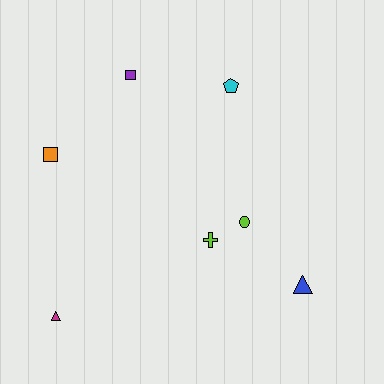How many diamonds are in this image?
There are no diamonds.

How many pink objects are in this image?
There are no pink objects.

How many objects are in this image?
There are 7 objects.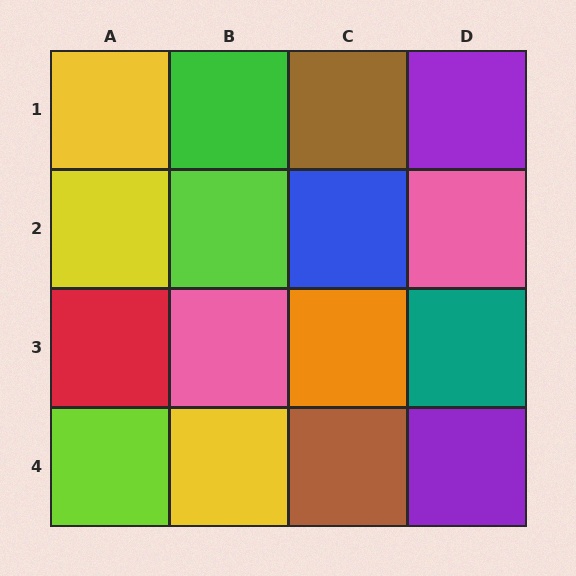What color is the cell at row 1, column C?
Brown.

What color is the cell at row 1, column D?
Purple.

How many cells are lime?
2 cells are lime.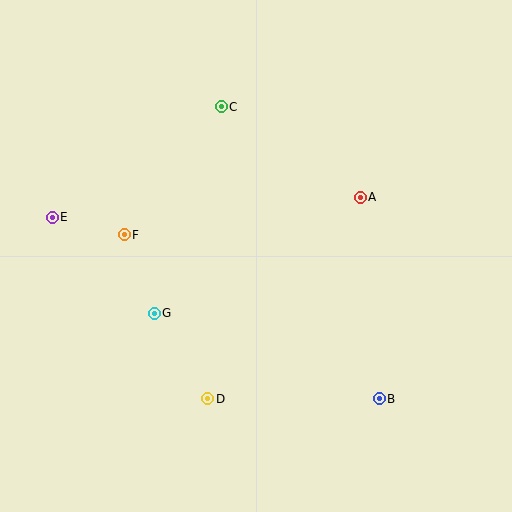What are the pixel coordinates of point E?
Point E is at (52, 217).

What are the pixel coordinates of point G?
Point G is at (154, 313).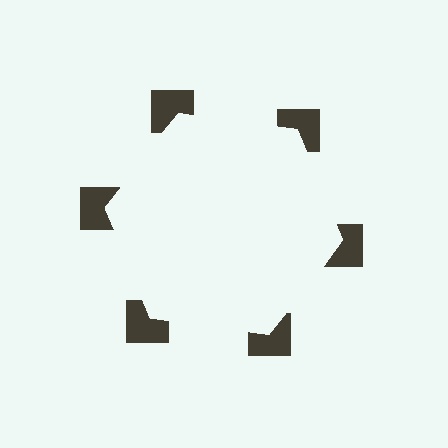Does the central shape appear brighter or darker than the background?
It typically appears slightly brighter than the background, even though no actual brightness change is drawn.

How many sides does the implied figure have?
6 sides.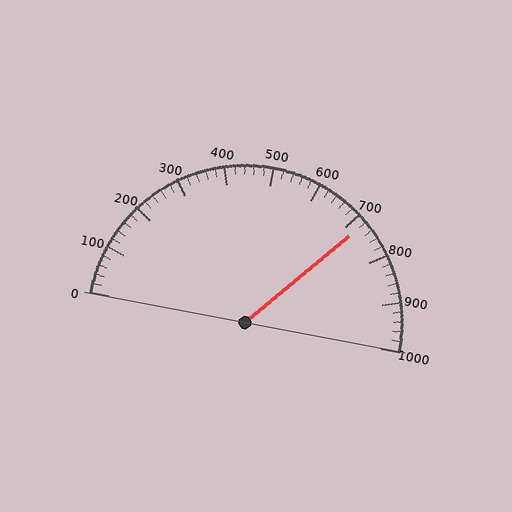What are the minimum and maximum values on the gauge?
The gauge ranges from 0 to 1000.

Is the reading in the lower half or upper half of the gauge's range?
The reading is in the upper half of the range (0 to 1000).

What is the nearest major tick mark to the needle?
The nearest major tick mark is 700.